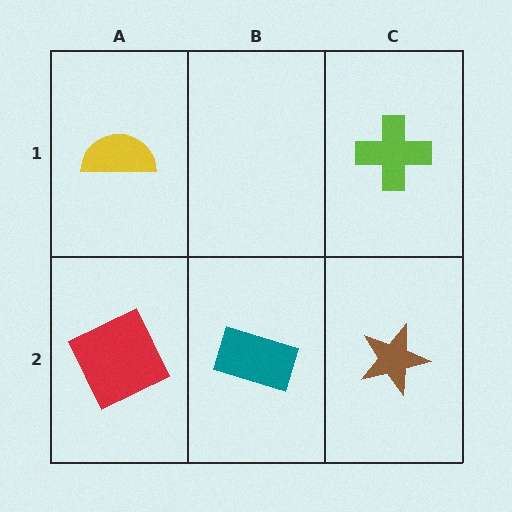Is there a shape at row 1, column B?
No, that cell is empty.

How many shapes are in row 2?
3 shapes.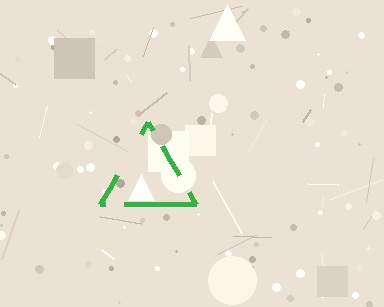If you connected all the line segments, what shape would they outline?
They would outline a triangle.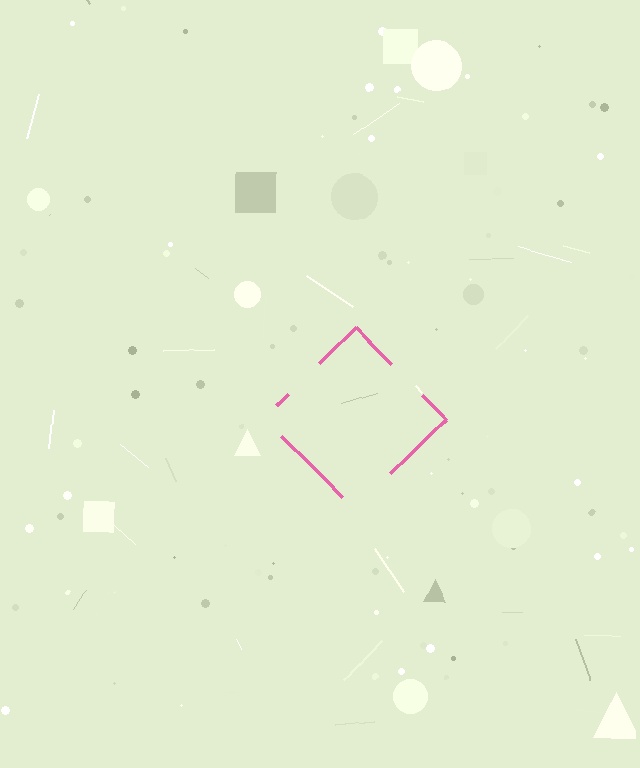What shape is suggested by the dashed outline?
The dashed outline suggests a diamond.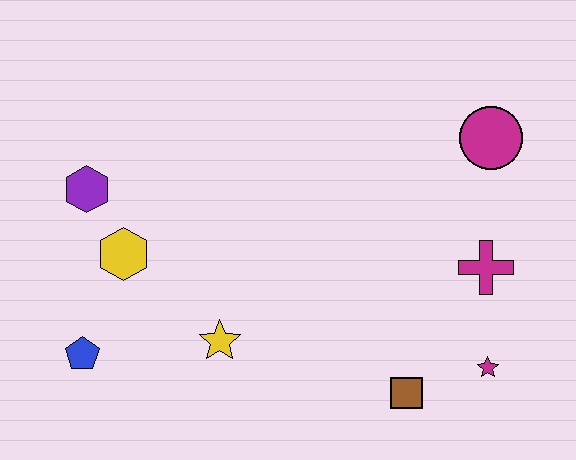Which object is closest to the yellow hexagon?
The purple hexagon is closest to the yellow hexagon.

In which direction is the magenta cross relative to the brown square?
The magenta cross is above the brown square.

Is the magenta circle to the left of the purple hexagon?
No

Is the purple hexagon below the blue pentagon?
No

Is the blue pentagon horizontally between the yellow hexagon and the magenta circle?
No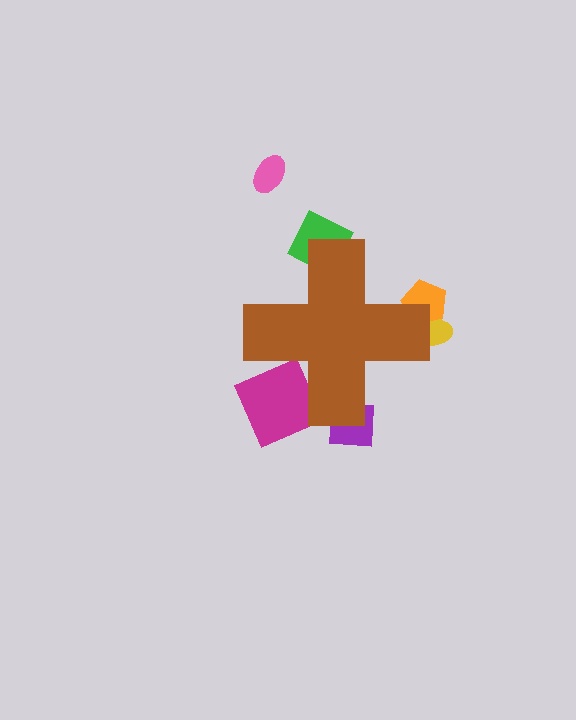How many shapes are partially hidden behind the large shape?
5 shapes are partially hidden.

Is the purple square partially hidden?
Yes, the purple square is partially hidden behind the brown cross.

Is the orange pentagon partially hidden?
Yes, the orange pentagon is partially hidden behind the brown cross.